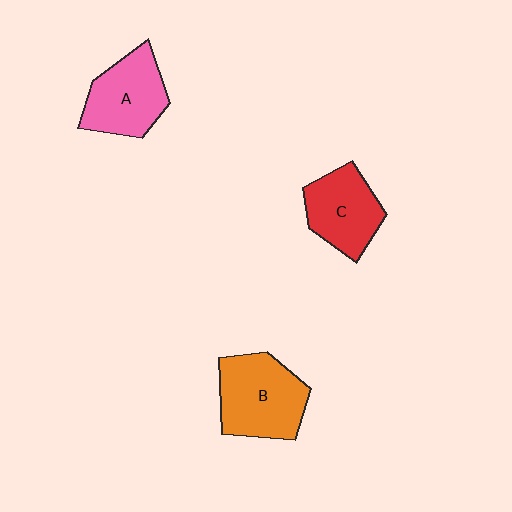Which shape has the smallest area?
Shape C (red).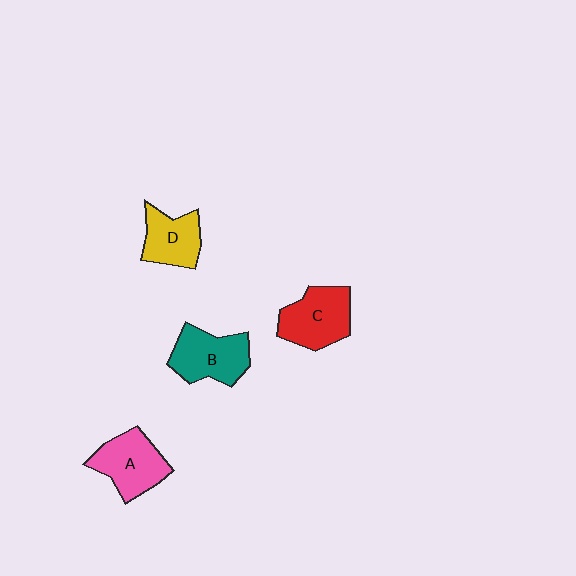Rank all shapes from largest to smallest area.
From largest to smallest: C (red), B (teal), A (pink), D (yellow).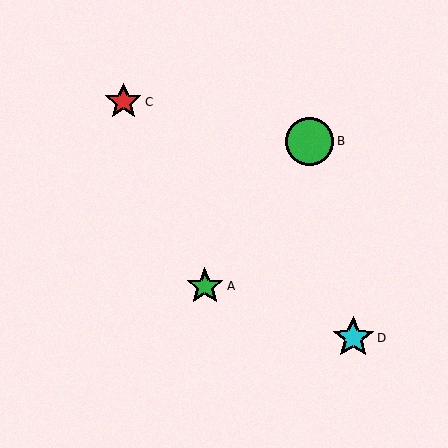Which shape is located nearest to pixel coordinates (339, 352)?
The cyan star (labeled D) at (353, 338) is nearest to that location.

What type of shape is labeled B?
Shape B is a green circle.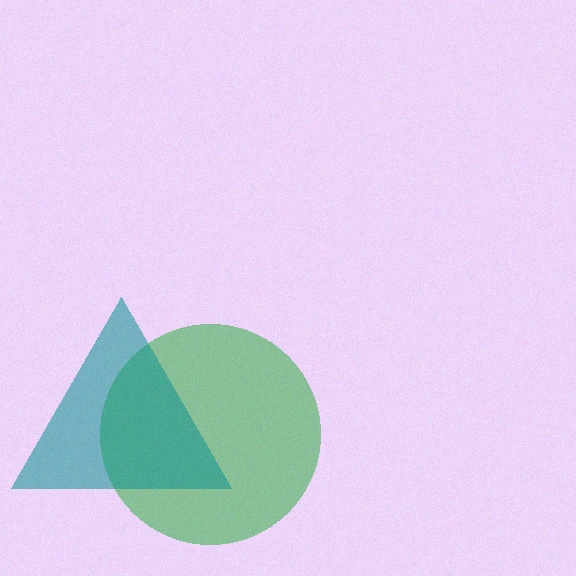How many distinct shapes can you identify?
There are 2 distinct shapes: a green circle, a teal triangle.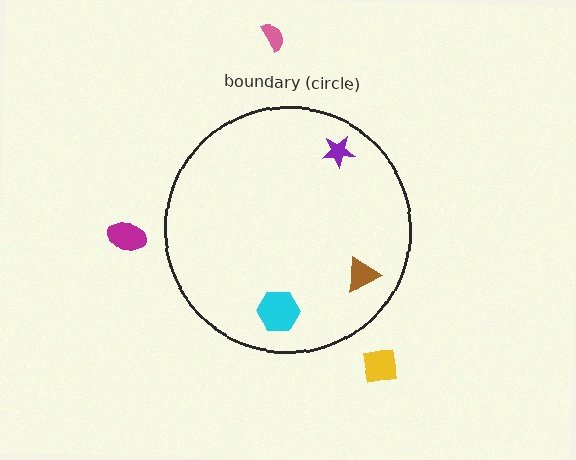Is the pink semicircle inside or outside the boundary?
Outside.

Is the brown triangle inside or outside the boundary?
Inside.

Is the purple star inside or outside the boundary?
Inside.